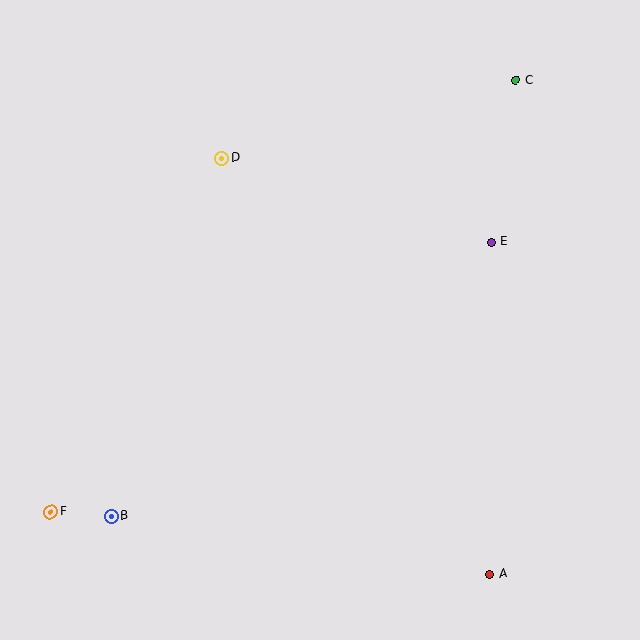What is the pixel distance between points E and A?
The distance between E and A is 332 pixels.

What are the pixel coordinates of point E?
Point E is at (491, 242).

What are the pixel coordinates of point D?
Point D is at (222, 158).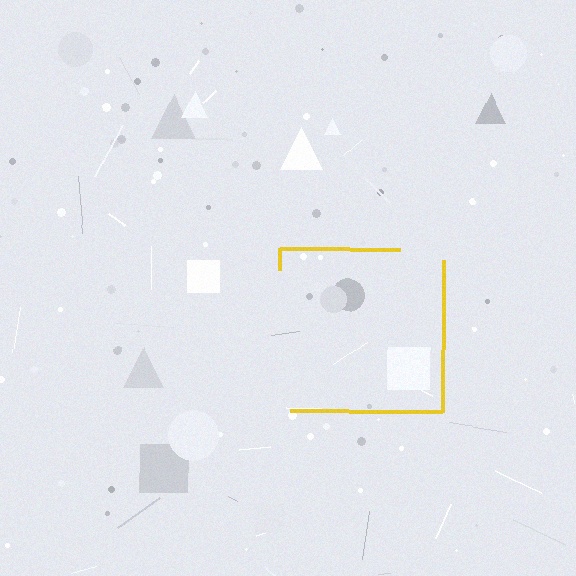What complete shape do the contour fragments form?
The contour fragments form a square.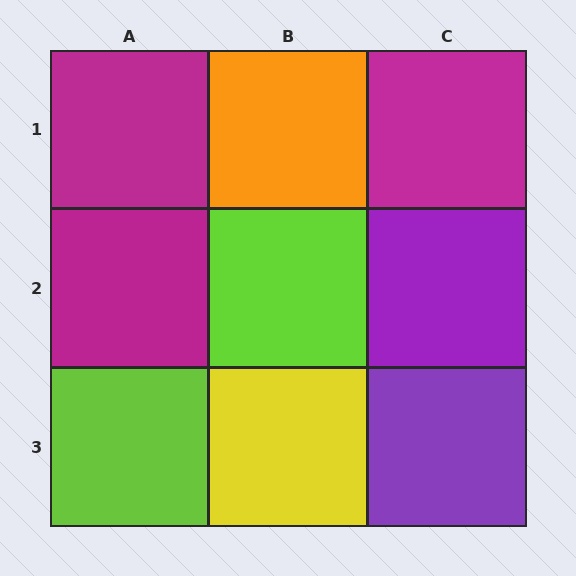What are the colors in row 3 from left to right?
Lime, yellow, purple.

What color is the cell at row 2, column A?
Magenta.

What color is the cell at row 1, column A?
Magenta.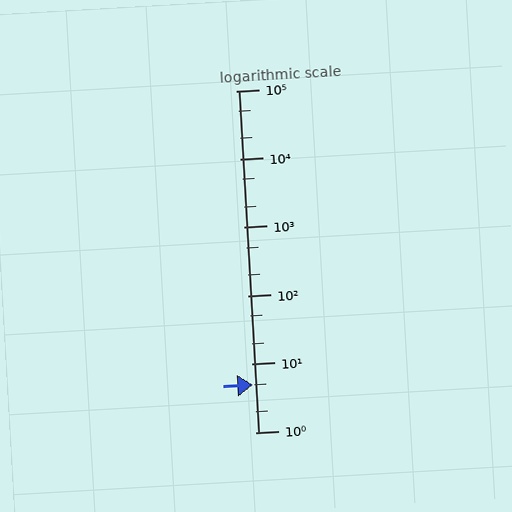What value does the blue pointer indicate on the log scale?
The pointer indicates approximately 4.9.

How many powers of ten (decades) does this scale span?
The scale spans 5 decades, from 1 to 100000.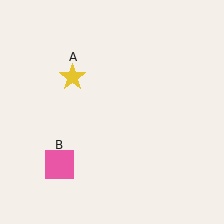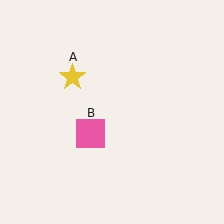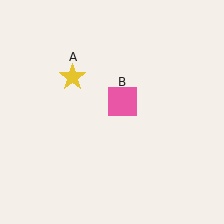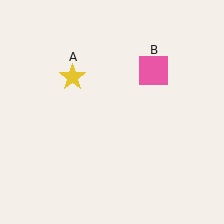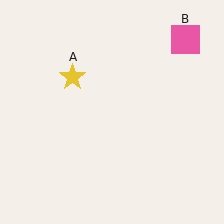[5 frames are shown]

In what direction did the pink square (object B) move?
The pink square (object B) moved up and to the right.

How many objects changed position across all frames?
1 object changed position: pink square (object B).